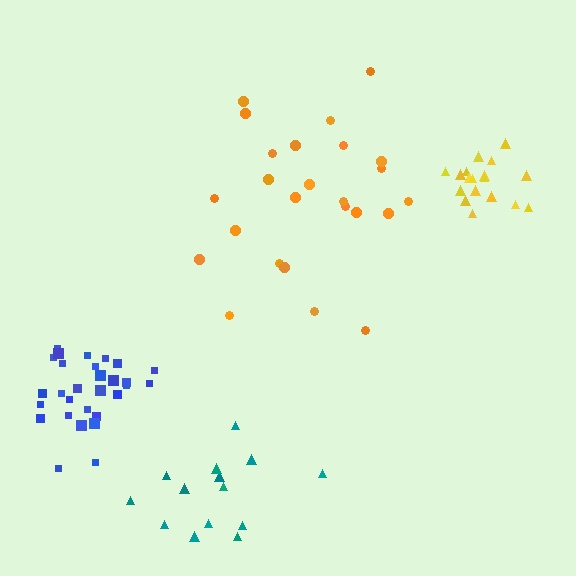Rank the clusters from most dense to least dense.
yellow, blue, teal, orange.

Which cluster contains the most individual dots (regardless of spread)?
Blue (29).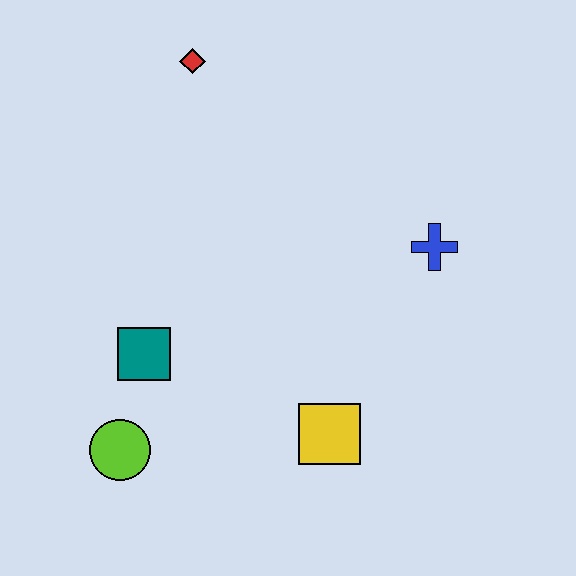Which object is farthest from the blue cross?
The lime circle is farthest from the blue cross.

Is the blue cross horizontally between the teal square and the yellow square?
No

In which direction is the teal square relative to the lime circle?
The teal square is above the lime circle.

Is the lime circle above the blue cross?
No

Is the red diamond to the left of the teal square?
No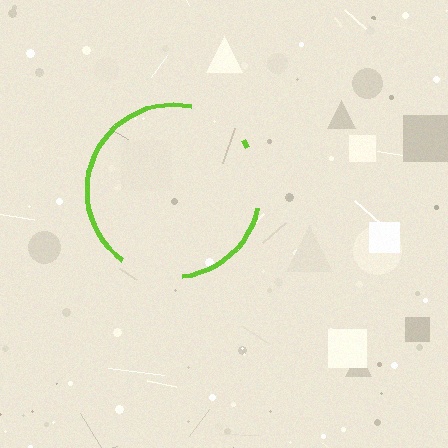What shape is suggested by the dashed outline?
The dashed outline suggests a circle.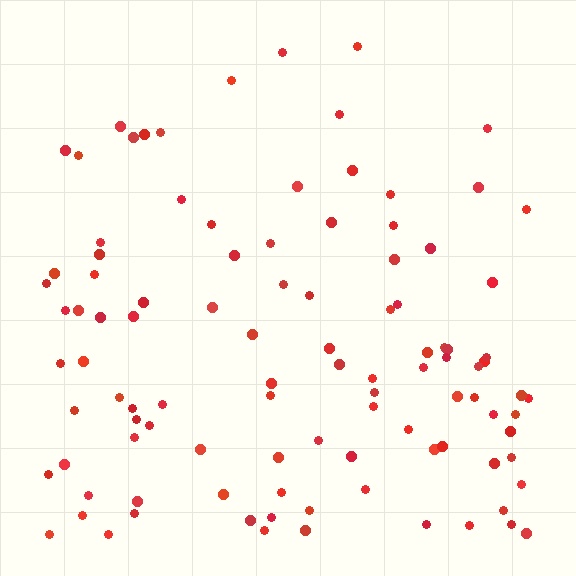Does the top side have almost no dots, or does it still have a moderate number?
Still a moderate number, just noticeably fewer than the bottom.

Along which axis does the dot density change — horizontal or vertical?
Vertical.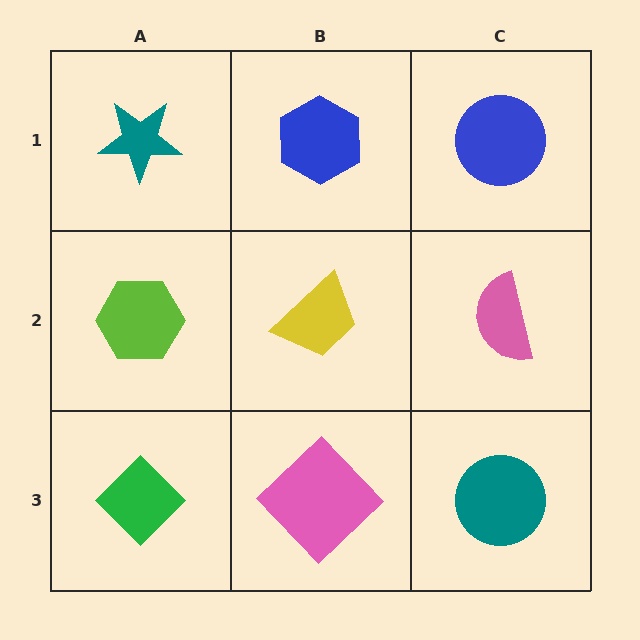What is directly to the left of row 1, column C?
A blue hexagon.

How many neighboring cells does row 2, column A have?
3.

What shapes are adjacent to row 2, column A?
A teal star (row 1, column A), a green diamond (row 3, column A), a yellow trapezoid (row 2, column B).